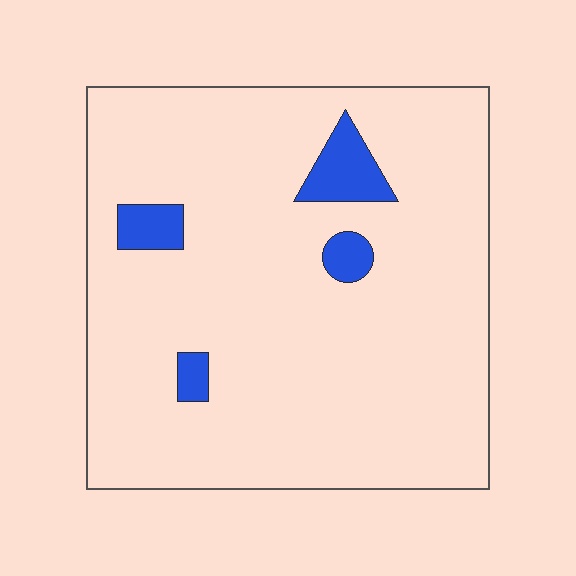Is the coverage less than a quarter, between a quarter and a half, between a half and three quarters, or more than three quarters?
Less than a quarter.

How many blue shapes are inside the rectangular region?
4.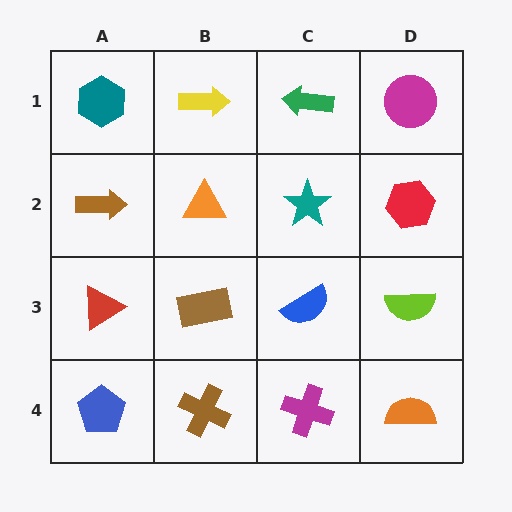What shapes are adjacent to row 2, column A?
A teal hexagon (row 1, column A), a red triangle (row 3, column A), an orange triangle (row 2, column B).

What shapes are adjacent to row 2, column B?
A yellow arrow (row 1, column B), a brown rectangle (row 3, column B), a brown arrow (row 2, column A), a teal star (row 2, column C).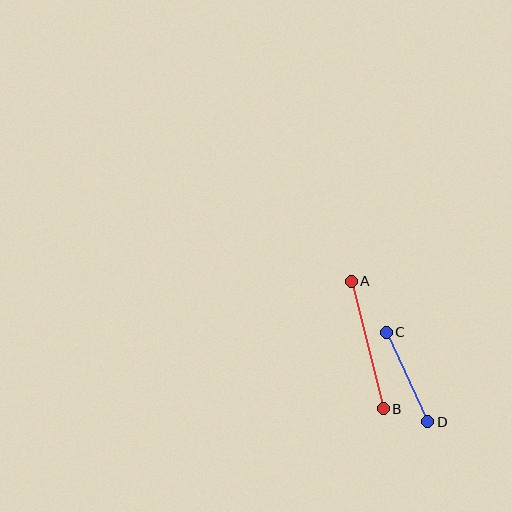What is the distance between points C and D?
The distance is approximately 99 pixels.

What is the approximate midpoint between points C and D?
The midpoint is at approximately (407, 377) pixels.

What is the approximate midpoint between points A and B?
The midpoint is at approximately (367, 345) pixels.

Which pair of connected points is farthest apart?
Points A and B are farthest apart.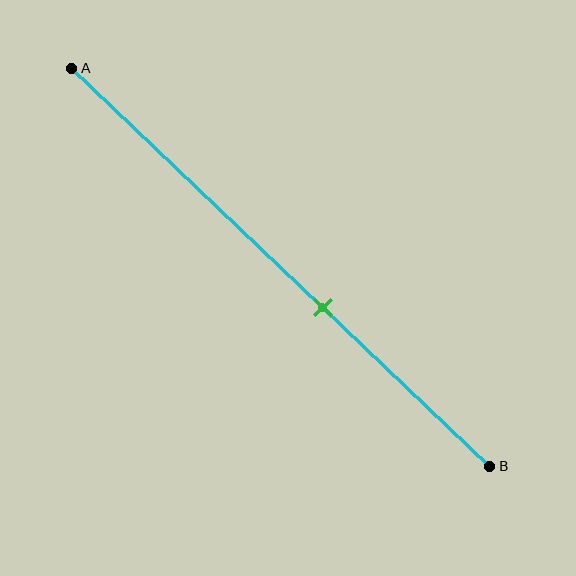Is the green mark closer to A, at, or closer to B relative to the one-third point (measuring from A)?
The green mark is closer to point B than the one-third point of segment AB.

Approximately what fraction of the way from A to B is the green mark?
The green mark is approximately 60% of the way from A to B.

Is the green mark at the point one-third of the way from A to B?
No, the mark is at about 60% from A, not at the 33% one-third point.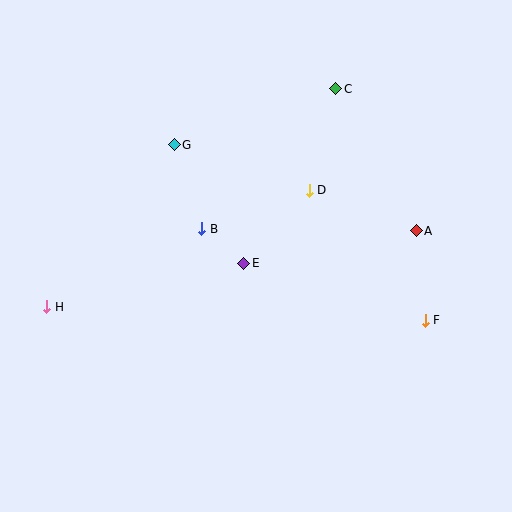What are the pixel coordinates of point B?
Point B is at (202, 229).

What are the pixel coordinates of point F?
Point F is at (425, 320).